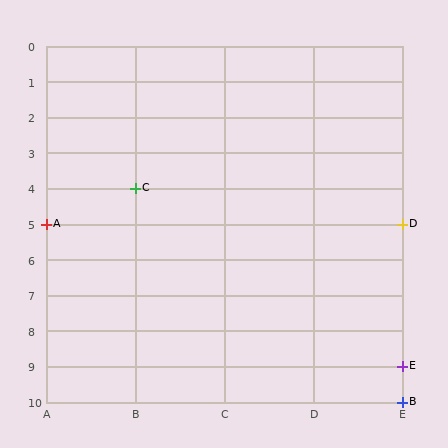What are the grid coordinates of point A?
Point A is at grid coordinates (A, 5).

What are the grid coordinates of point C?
Point C is at grid coordinates (B, 4).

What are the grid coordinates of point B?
Point B is at grid coordinates (E, 10).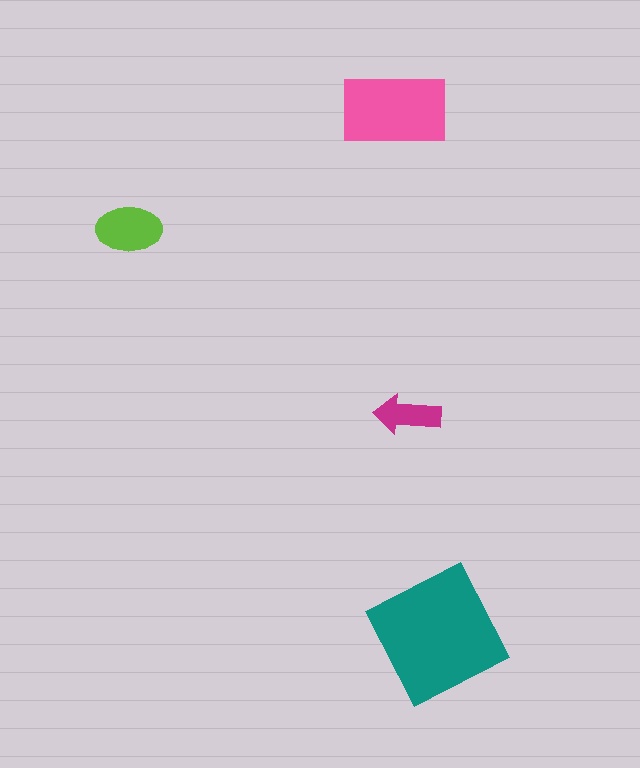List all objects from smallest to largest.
The magenta arrow, the lime ellipse, the pink rectangle, the teal square.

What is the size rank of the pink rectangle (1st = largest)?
2nd.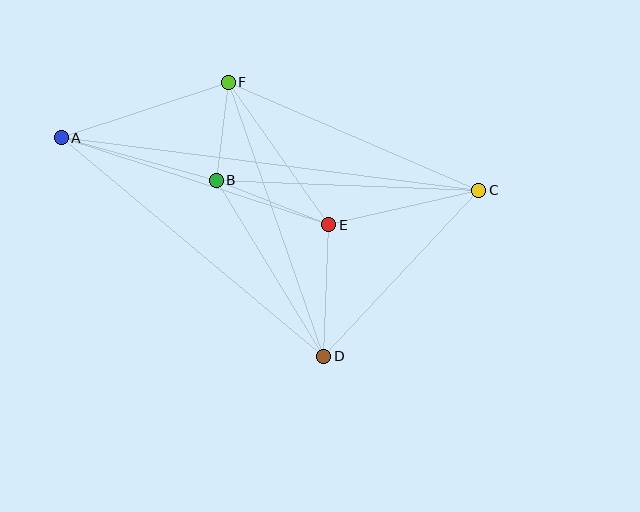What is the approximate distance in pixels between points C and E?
The distance between C and E is approximately 154 pixels.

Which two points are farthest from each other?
Points A and C are farthest from each other.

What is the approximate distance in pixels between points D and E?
The distance between D and E is approximately 131 pixels.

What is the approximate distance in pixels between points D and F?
The distance between D and F is approximately 290 pixels.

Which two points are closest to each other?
Points B and F are closest to each other.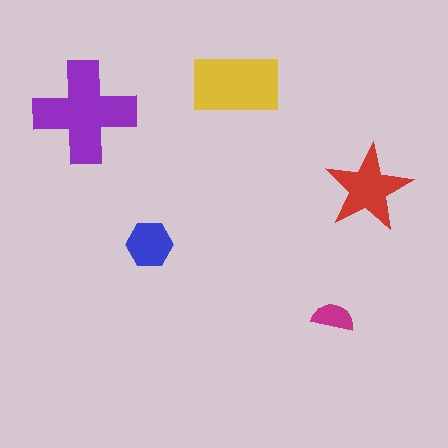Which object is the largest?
The purple cross.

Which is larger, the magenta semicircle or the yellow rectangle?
The yellow rectangle.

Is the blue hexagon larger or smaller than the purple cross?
Smaller.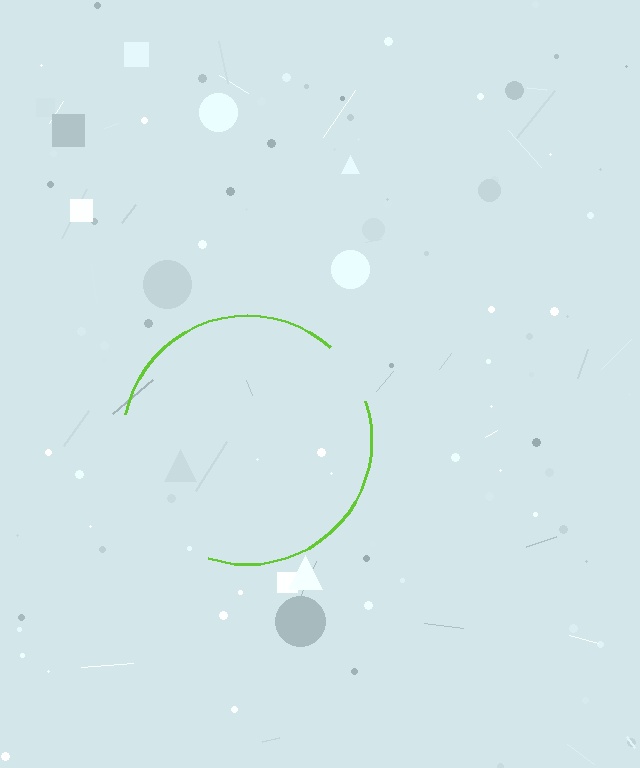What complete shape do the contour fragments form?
The contour fragments form a circle.